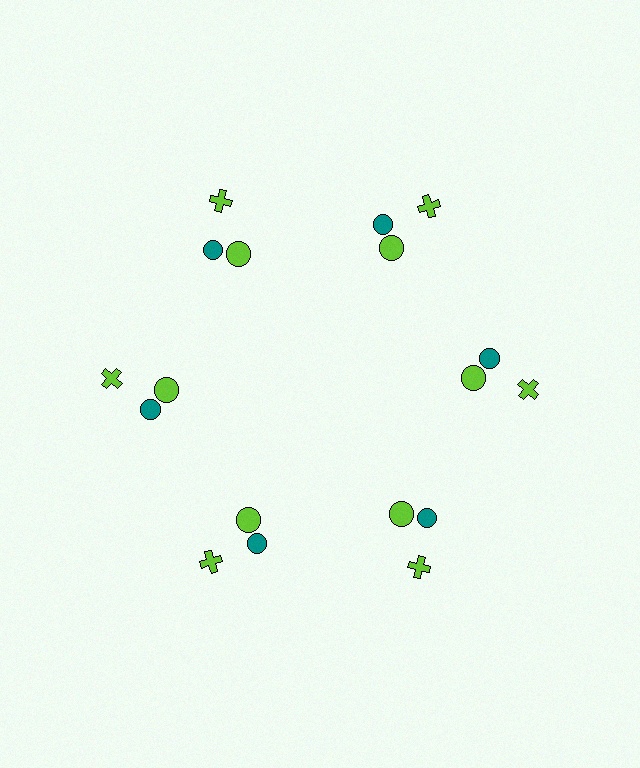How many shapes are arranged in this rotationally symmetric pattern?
There are 18 shapes, arranged in 6 groups of 3.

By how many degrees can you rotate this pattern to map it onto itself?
The pattern maps onto itself every 60 degrees of rotation.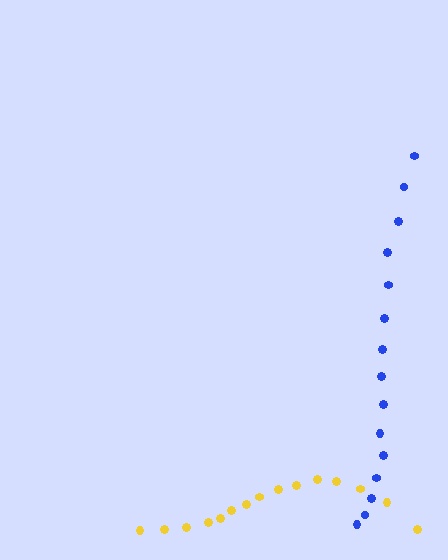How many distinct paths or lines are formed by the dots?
There are 2 distinct paths.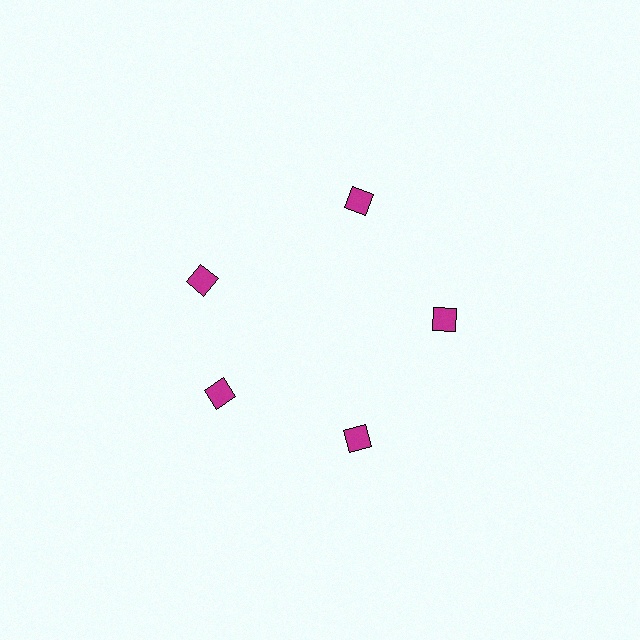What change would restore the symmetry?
The symmetry would be restored by rotating it back into even spacing with its neighbors so that all 5 squares sit at equal angles and equal distance from the center.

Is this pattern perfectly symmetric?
No. The 5 magenta squares are arranged in a ring, but one element near the 10 o'clock position is rotated out of alignment along the ring, breaking the 5-fold rotational symmetry.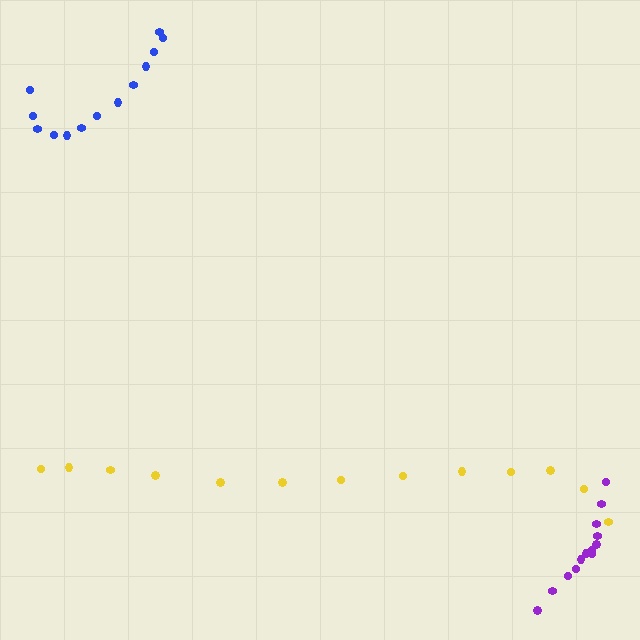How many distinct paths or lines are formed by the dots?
There are 3 distinct paths.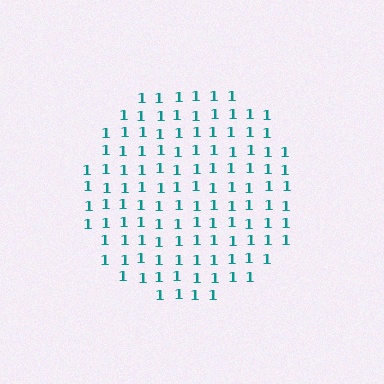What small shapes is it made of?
It is made of small digit 1's.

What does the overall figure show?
The overall figure shows a circle.